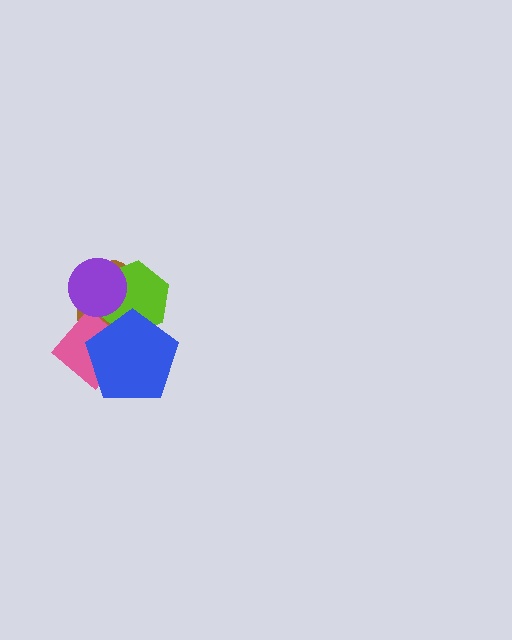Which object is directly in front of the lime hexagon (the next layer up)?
The blue pentagon is directly in front of the lime hexagon.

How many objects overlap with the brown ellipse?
4 objects overlap with the brown ellipse.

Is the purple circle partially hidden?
No, no other shape covers it.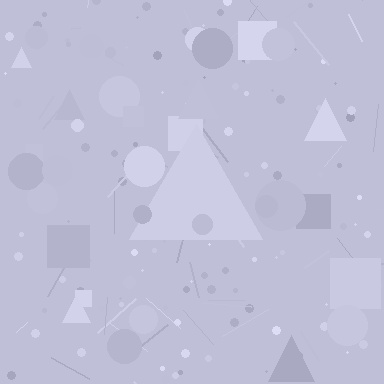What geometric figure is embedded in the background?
A triangle is embedded in the background.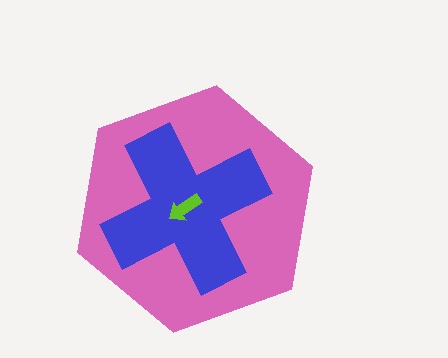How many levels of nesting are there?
3.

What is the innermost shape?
The lime arrow.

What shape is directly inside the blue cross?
The lime arrow.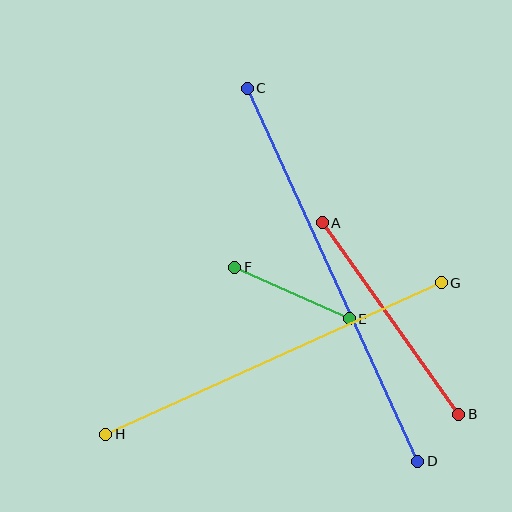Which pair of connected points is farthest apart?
Points C and D are farthest apart.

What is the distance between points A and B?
The distance is approximately 235 pixels.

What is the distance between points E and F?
The distance is approximately 125 pixels.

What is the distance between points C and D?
The distance is approximately 410 pixels.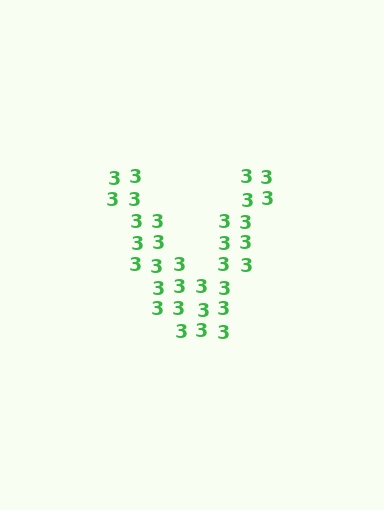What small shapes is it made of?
It is made of small digit 3's.